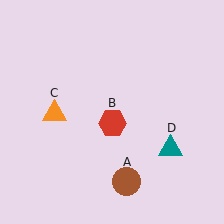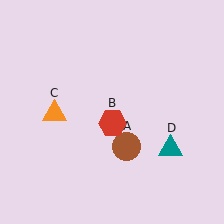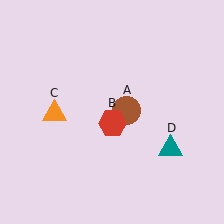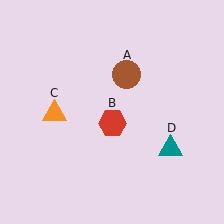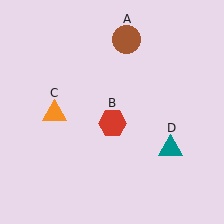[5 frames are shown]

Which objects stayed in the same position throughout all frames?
Red hexagon (object B) and orange triangle (object C) and teal triangle (object D) remained stationary.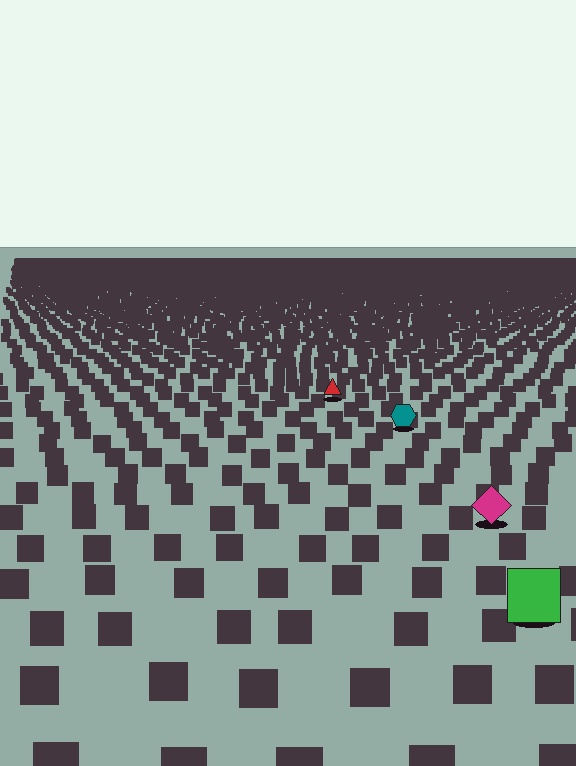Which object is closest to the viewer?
The green square is closest. The texture marks near it are larger and more spread out.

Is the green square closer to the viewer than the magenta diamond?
Yes. The green square is closer — you can tell from the texture gradient: the ground texture is coarser near it.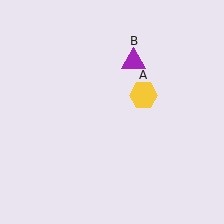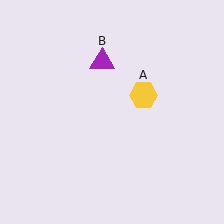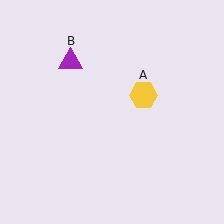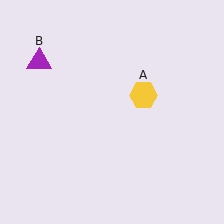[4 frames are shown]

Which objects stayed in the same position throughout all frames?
Yellow hexagon (object A) remained stationary.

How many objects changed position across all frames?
1 object changed position: purple triangle (object B).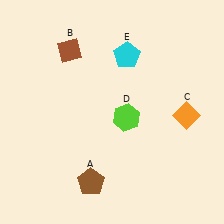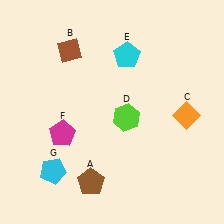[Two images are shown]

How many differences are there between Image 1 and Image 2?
There are 2 differences between the two images.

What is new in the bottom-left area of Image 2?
A cyan pentagon (G) was added in the bottom-left area of Image 2.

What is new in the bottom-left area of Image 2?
A magenta pentagon (F) was added in the bottom-left area of Image 2.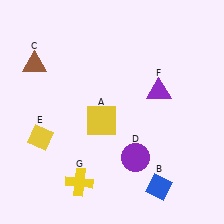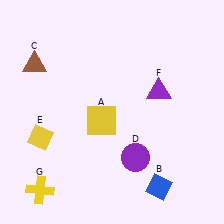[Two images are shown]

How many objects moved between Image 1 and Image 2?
1 object moved between the two images.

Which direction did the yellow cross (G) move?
The yellow cross (G) moved left.